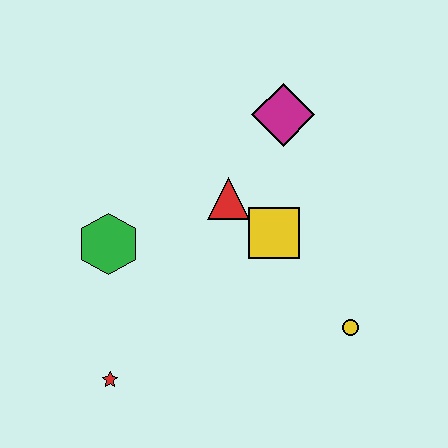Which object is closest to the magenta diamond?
The red triangle is closest to the magenta diamond.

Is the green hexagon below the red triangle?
Yes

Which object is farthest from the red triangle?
The red star is farthest from the red triangle.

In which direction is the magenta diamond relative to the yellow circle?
The magenta diamond is above the yellow circle.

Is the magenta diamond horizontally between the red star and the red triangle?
No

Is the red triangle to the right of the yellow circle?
No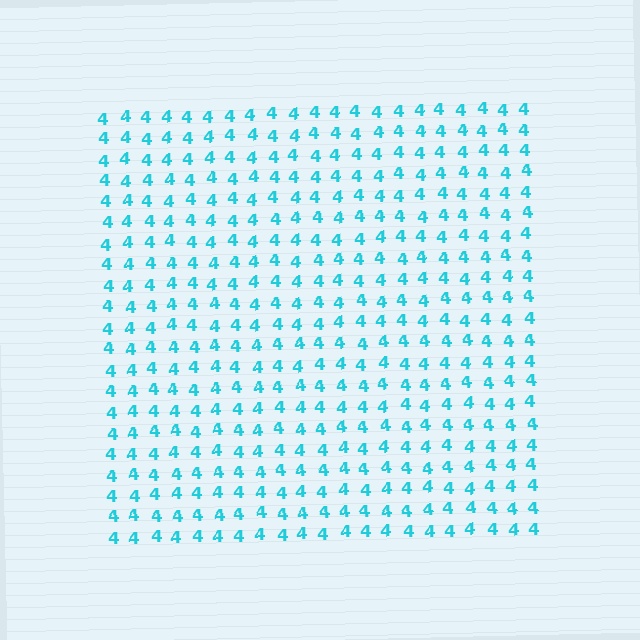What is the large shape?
The large shape is a square.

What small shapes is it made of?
It is made of small digit 4's.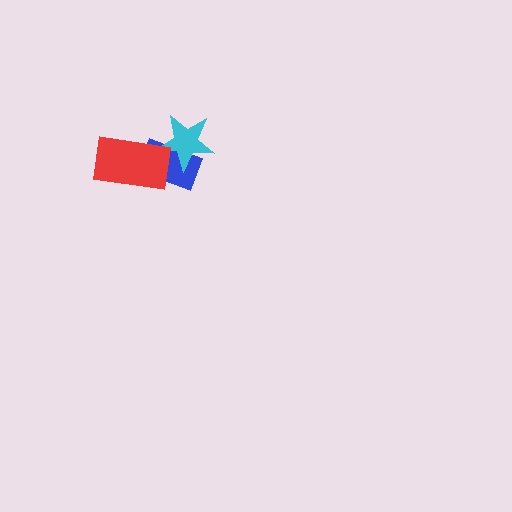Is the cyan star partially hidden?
Yes, it is partially covered by another shape.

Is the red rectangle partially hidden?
No, no other shape covers it.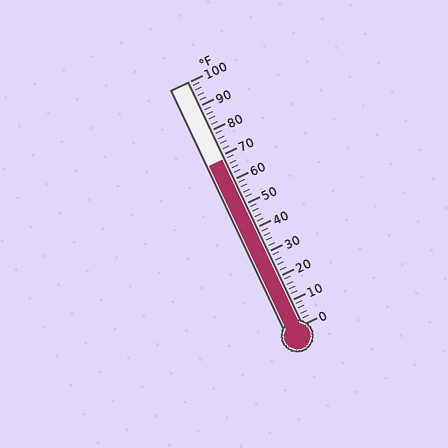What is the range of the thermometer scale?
The thermometer scale ranges from 0°F to 100°F.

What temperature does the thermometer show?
The thermometer shows approximately 68°F.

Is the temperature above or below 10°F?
The temperature is above 10°F.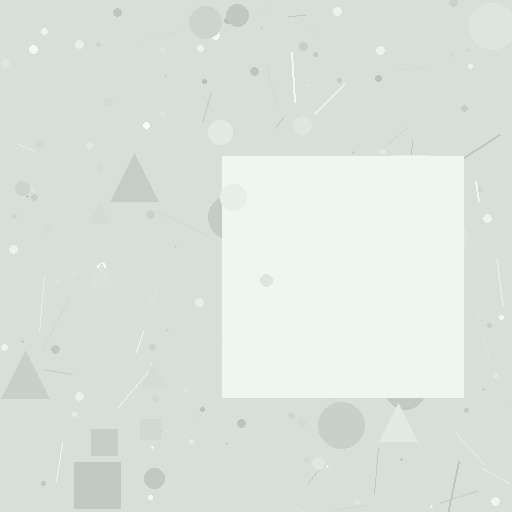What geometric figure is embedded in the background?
A square is embedded in the background.